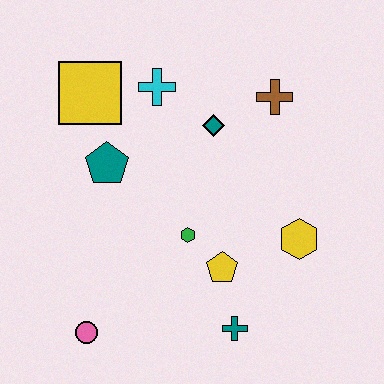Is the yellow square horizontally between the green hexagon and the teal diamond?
No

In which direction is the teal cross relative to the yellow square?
The teal cross is below the yellow square.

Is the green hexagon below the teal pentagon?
Yes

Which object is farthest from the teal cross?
The yellow square is farthest from the teal cross.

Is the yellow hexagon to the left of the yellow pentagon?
No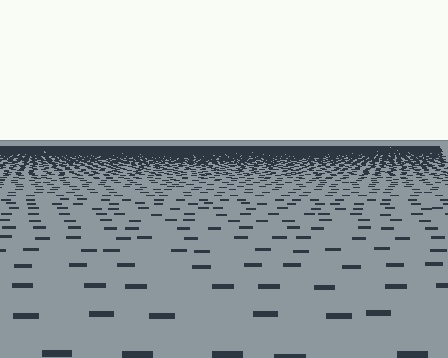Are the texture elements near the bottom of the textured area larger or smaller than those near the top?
Larger. Near the bottom, elements are closer to the viewer and appear at a bigger on-screen size.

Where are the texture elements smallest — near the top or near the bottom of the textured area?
Near the top.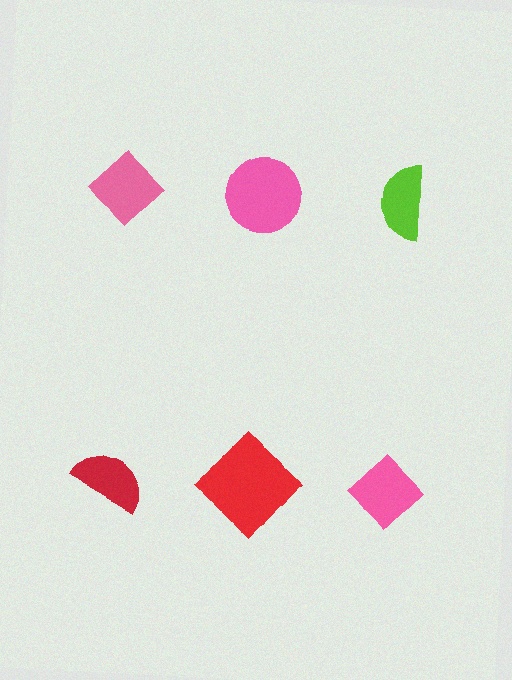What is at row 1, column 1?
A pink diamond.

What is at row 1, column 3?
A lime semicircle.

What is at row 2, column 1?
A red semicircle.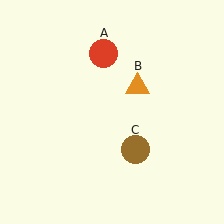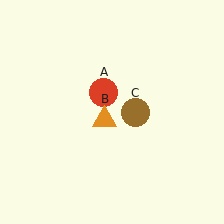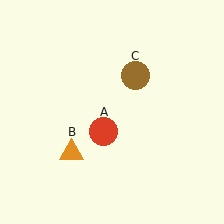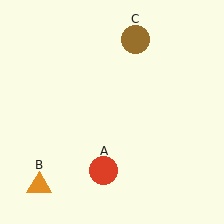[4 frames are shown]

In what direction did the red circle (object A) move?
The red circle (object A) moved down.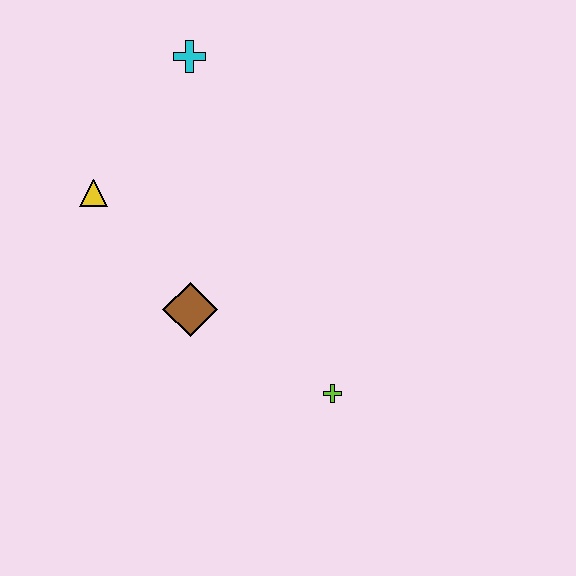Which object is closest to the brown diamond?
The yellow triangle is closest to the brown diamond.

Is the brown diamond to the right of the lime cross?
No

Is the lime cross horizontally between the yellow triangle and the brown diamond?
No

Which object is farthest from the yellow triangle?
The lime cross is farthest from the yellow triangle.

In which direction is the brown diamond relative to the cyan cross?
The brown diamond is below the cyan cross.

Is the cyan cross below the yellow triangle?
No